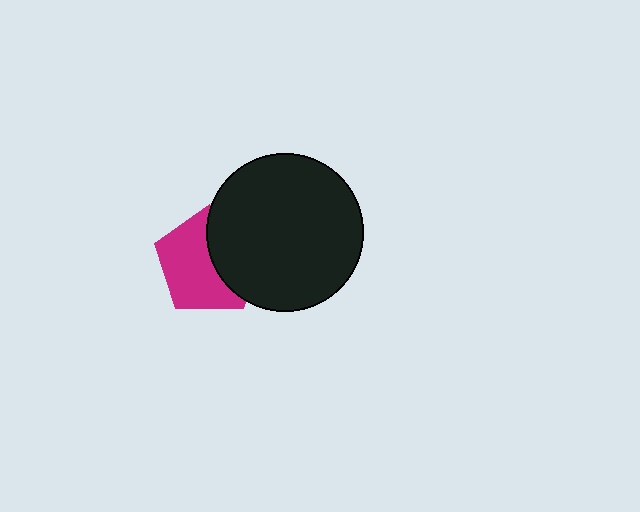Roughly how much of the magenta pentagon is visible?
About half of it is visible (roughly 60%).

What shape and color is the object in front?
The object in front is a black circle.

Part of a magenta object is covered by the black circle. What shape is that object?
It is a pentagon.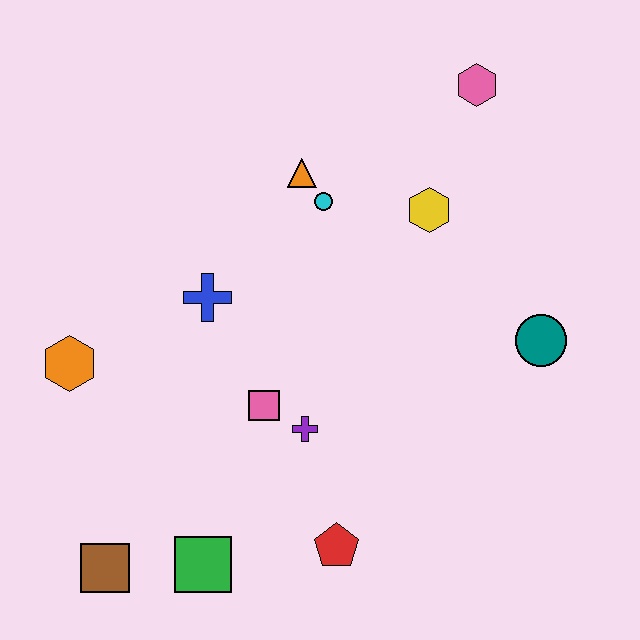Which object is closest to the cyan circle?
The orange triangle is closest to the cyan circle.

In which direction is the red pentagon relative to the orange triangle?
The red pentagon is below the orange triangle.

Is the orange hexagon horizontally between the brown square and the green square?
No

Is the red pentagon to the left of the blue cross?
No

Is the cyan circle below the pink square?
No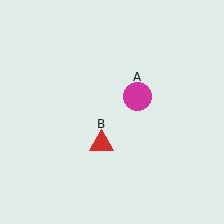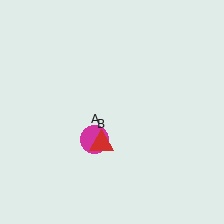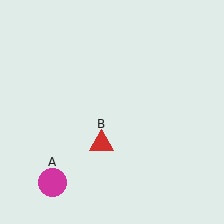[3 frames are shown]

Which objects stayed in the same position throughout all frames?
Red triangle (object B) remained stationary.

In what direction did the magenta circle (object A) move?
The magenta circle (object A) moved down and to the left.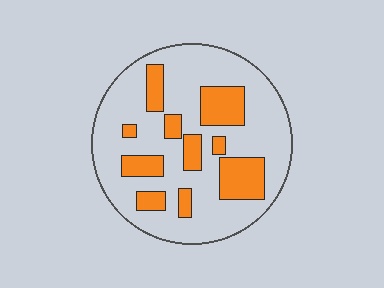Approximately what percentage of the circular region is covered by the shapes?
Approximately 25%.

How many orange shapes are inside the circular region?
10.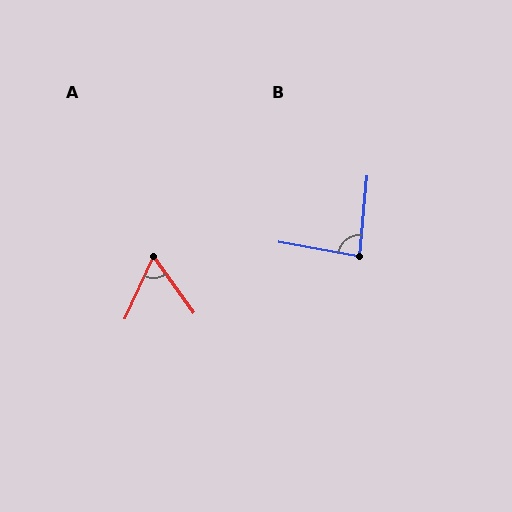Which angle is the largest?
B, at approximately 86 degrees.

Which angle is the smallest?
A, at approximately 60 degrees.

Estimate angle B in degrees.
Approximately 86 degrees.